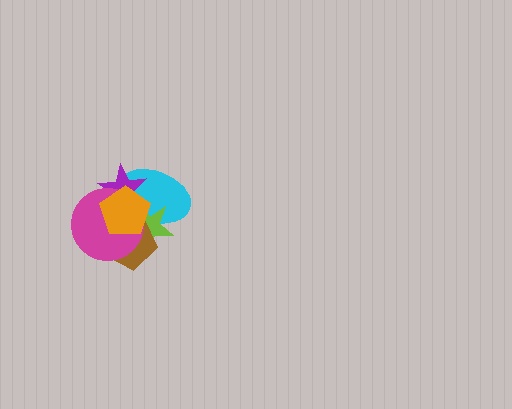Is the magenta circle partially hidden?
Yes, it is partially covered by another shape.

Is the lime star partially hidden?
Yes, it is partially covered by another shape.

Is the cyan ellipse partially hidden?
Yes, it is partially covered by another shape.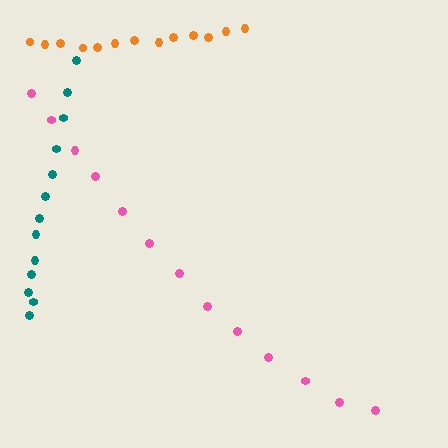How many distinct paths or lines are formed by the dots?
There are 3 distinct paths.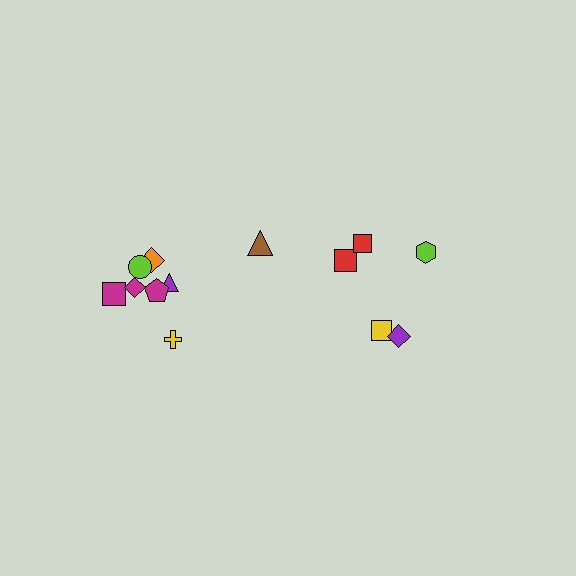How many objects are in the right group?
There are 5 objects.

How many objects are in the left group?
There are 8 objects.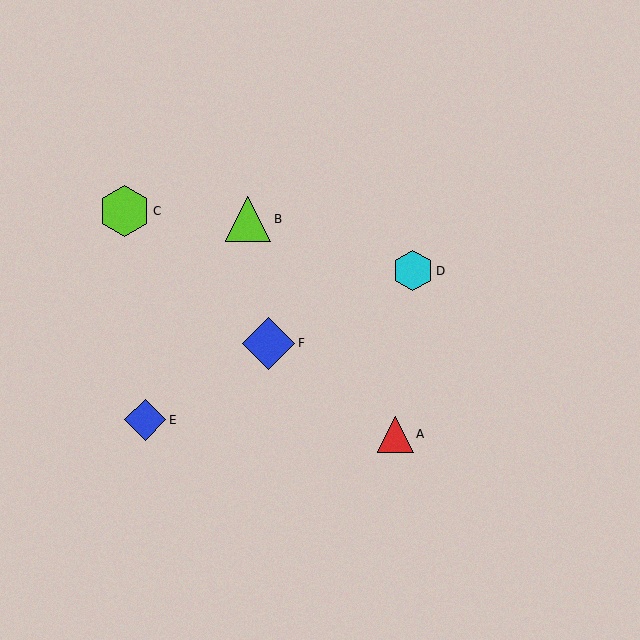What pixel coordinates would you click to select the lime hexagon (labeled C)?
Click at (125, 211) to select the lime hexagon C.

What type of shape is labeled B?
Shape B is a lime triangle.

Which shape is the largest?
The blue diamond (labeled F) is the largest.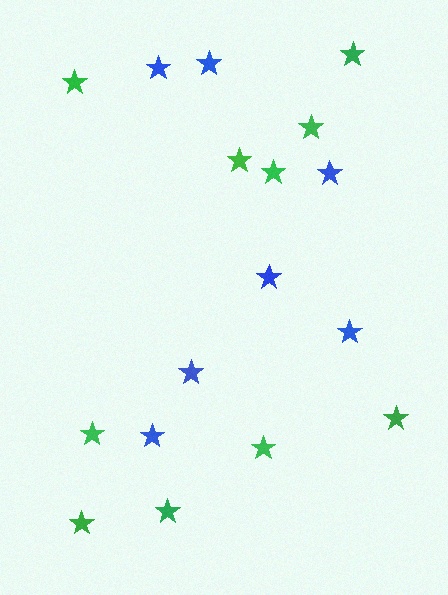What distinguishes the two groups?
There are 2 groups: one group of blue stars (7) and one group of green stars (10).